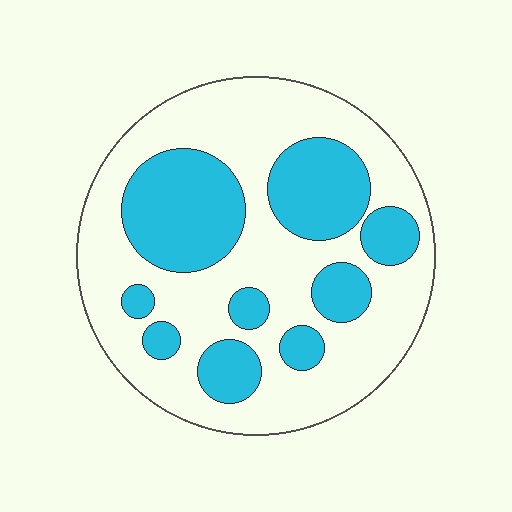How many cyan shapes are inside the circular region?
9.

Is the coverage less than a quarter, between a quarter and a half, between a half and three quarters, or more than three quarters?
Between a quarter and a half.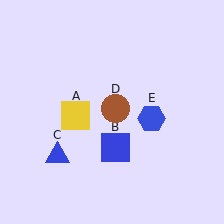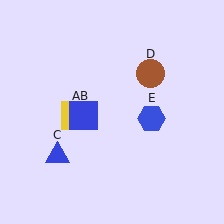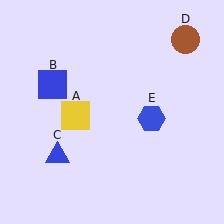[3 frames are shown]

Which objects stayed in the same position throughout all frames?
Yellow square (object A) and blue triangle (object C) and blue hexagon (object E) remained stationary.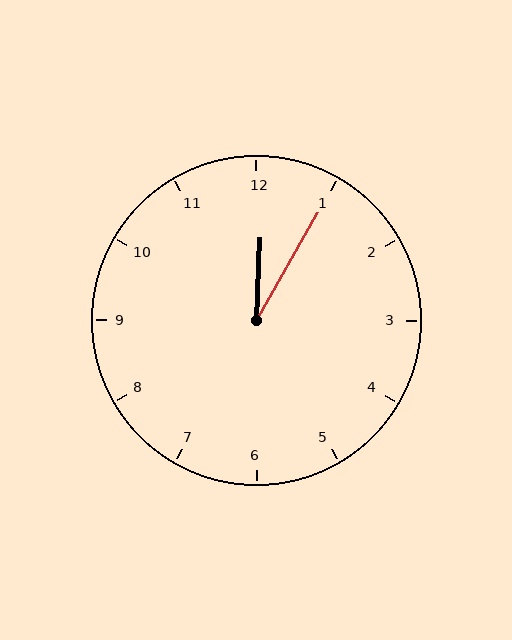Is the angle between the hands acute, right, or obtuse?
It is acute.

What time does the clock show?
12:05.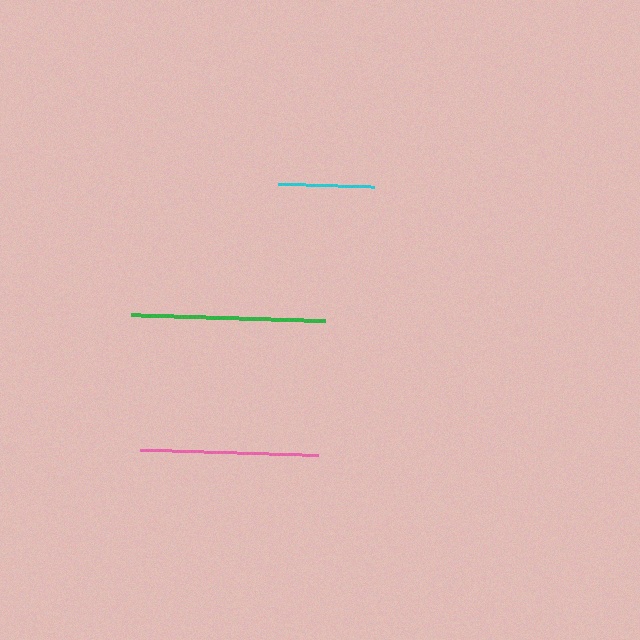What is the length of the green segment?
The green segment is approximately 194 pixels long.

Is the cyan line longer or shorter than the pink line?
The pink line is longer than the cyan line.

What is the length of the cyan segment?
The cyan segment is approximately 96 pixels long.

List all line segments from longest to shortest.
From longest to shortest: green, pink, cyan.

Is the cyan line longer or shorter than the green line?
The green line is longer than the cyan line.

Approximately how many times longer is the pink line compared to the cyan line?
The pink line is approximately 1.9 times the length of the cyan line.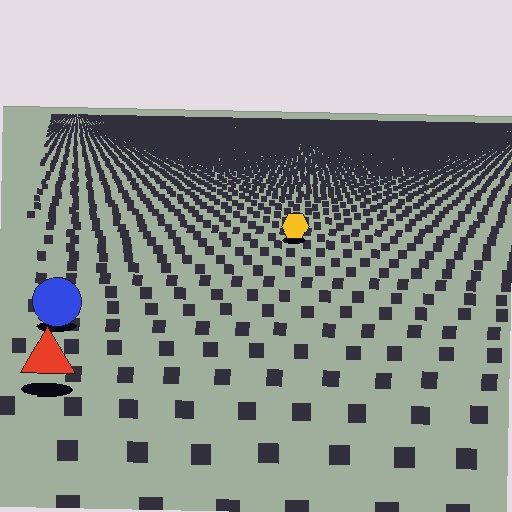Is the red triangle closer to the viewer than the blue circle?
Yes. The red triangle is closer — you can tell from the texture gradient: the ground texture is coarser near it.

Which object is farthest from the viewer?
The yellow hexagon is farthest from the viewer. It appears smaller and the ground texture around it is denser.